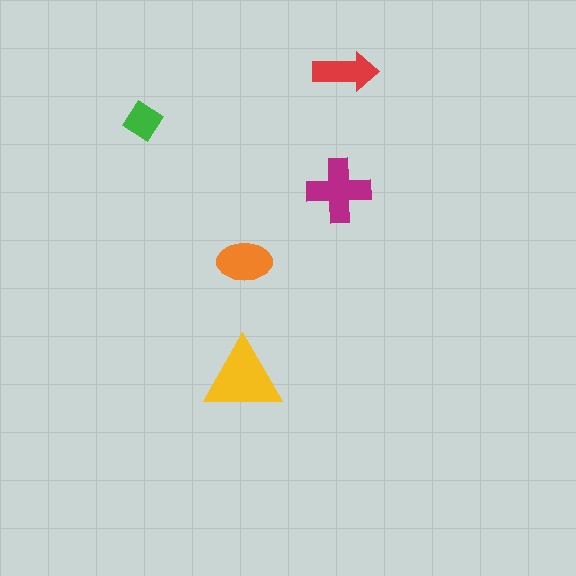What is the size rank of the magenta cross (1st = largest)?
2nd.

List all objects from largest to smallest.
The yellow triangle, the magenta cross, the orange ellipse, the red arrow, the green diamond.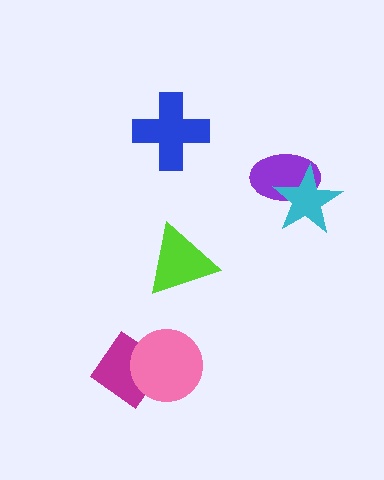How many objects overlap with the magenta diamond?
1 object overlaps with the magenta diamond.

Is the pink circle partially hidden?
No, no other shape covers it.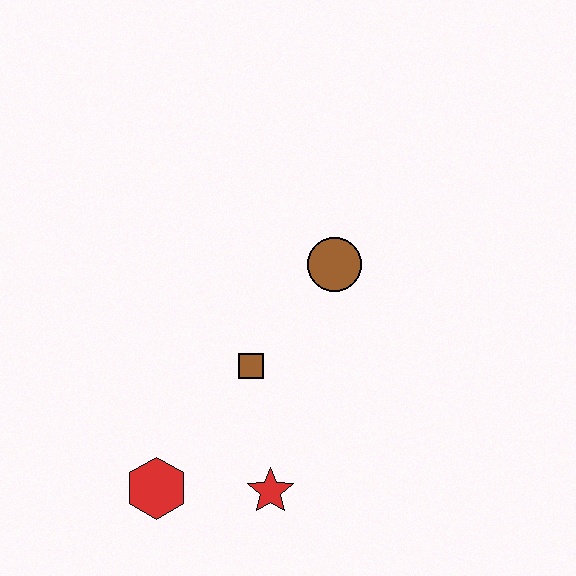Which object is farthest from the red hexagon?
The brown circle is farthest from the red hexagon.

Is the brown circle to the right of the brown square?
Yes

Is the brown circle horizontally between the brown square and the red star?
No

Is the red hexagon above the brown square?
No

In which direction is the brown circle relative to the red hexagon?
The brown circle is above the red hexagon.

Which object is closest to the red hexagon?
The red star is closest to the red hexagon.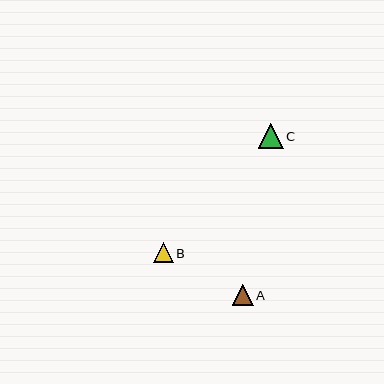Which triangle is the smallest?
Triangle B is the smallest with a size of approximately 20 pixels.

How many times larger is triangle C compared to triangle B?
Triangle C is approximately 1.3 times the size of triangle B.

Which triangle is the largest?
Triangle C is the largest with a size of approximately 25 pixels.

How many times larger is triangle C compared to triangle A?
Triangle C is approximately 1.2 times the size of triangle A.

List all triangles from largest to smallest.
From largest to smallest: C, A, B.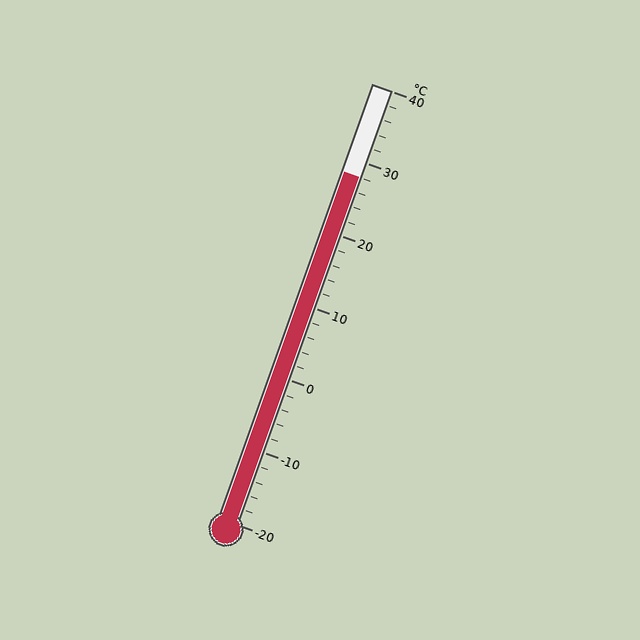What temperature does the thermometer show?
The thermometer shows approximately 28°C.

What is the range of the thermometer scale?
The thermometer scale ranges from -20°C to 40°C.